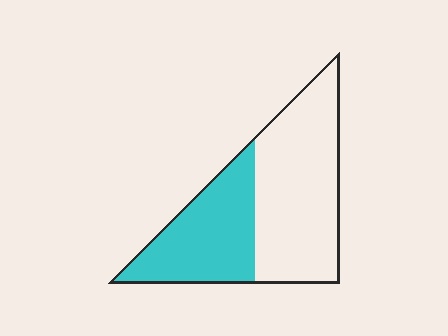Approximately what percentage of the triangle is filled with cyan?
Approximately 40%.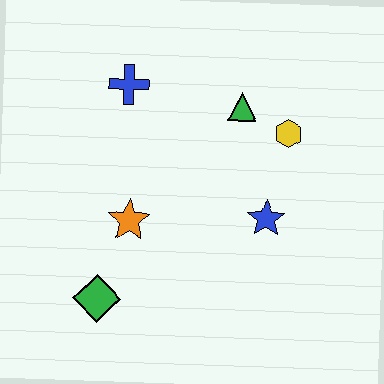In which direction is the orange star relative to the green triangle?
The orange star is below the green triangle.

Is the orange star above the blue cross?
No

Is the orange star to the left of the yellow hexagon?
Yes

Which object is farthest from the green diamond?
The yellow hexagon is farthest from the green diamond.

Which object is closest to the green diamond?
The orange star is closest to the green diamond.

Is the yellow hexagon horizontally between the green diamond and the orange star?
No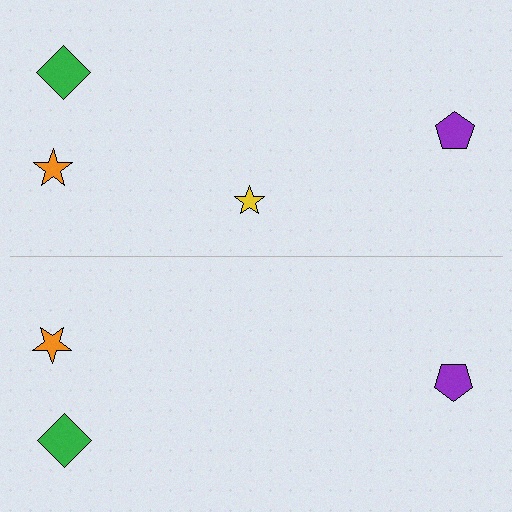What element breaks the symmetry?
A yellow star is missing from the bottom side.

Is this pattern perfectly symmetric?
No, the pattern is not perfectly symmetric. A yellow star is missing from the bottom side.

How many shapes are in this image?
There are 7 shapes in this image.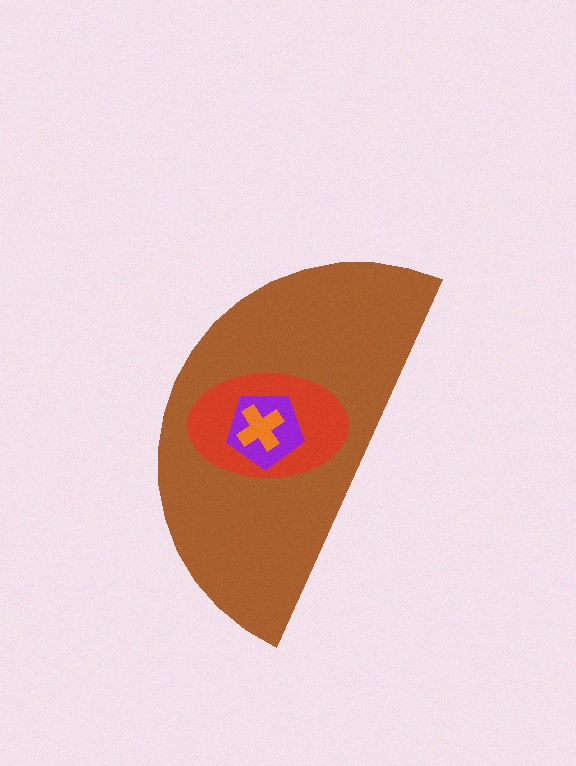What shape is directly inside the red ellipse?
The purple pentagon.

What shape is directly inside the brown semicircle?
The red ellipse.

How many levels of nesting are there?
4.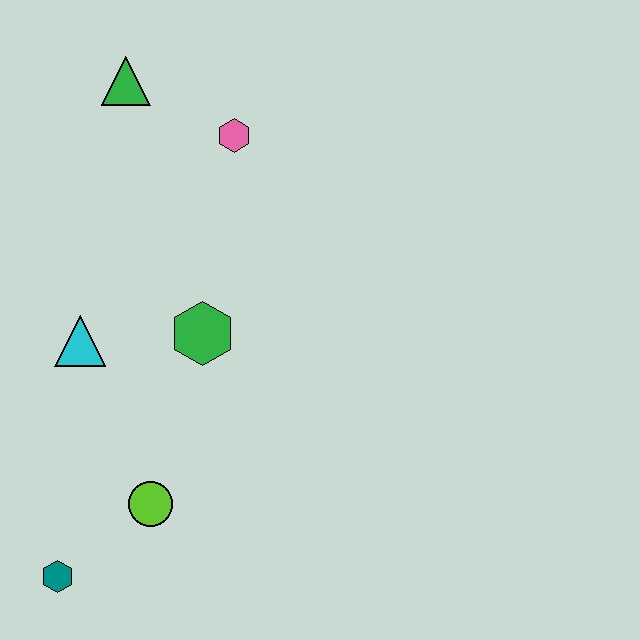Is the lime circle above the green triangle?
No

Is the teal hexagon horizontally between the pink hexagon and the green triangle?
No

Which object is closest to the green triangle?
The pink hexagon is closest to the green triangle.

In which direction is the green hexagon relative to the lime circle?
The green hexagon is above the lime circle.